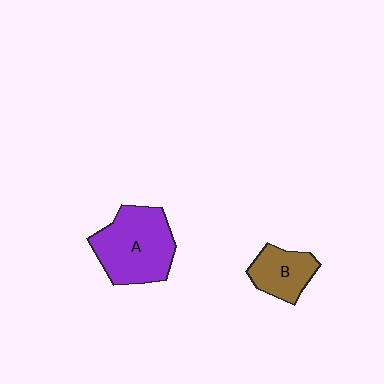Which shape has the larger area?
Shape A (purple).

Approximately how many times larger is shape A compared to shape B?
Approximately 1.9 times.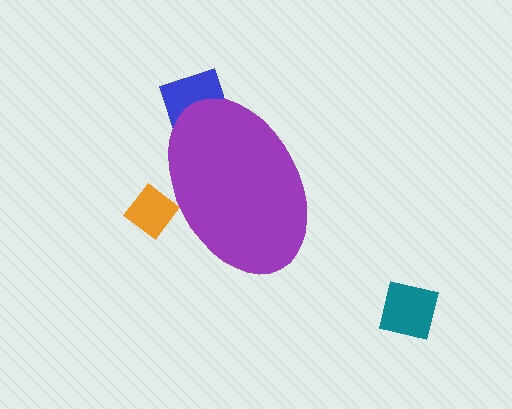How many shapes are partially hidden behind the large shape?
2 shapes are partially hidden.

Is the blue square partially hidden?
Yes, the blue square is partially hidden behind the purple ellipse.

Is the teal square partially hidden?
No, the teal square is fully visible.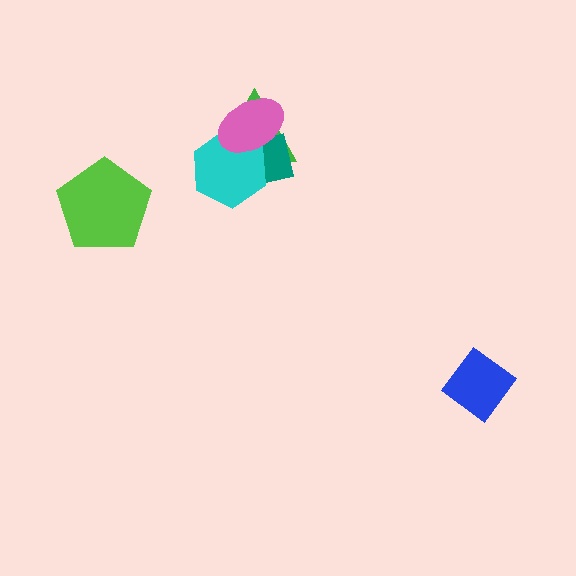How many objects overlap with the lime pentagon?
0 objects overlap with the lime pentagon.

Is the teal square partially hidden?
Yes, it is partially covered by another shape.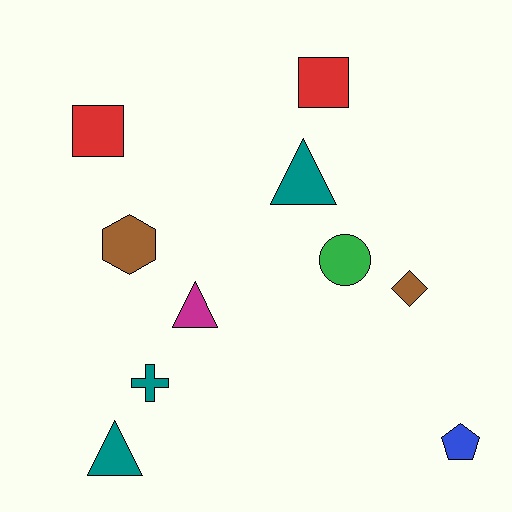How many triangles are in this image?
There are 3 triangles.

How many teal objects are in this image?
There are 3 teal objects.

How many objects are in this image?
There are 10 objects.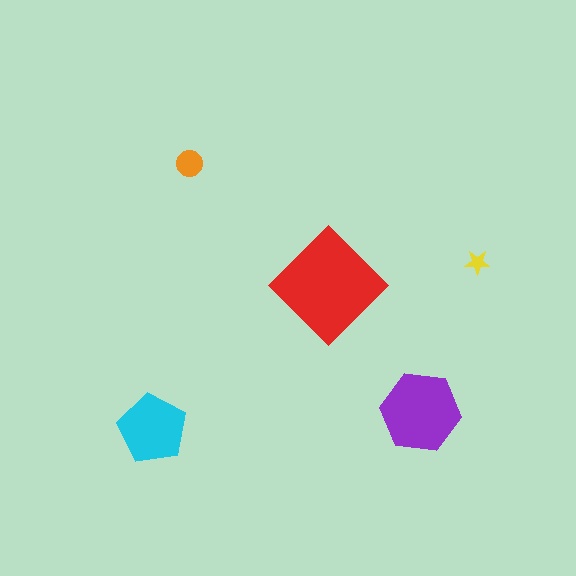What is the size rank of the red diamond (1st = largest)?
1st.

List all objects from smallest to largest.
The yellow star, the orange circle, the cyan pentagon, the purple hexagon, the red diamond.